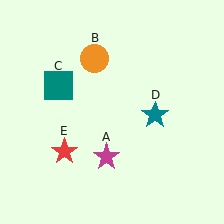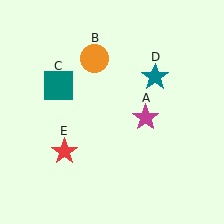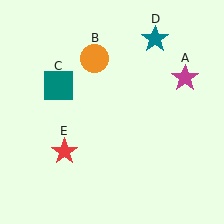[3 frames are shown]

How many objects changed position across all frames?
2 objects changed position: magenta star (object A), teal star (object D).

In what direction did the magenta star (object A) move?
The magenta star (object A) moved up and to the right.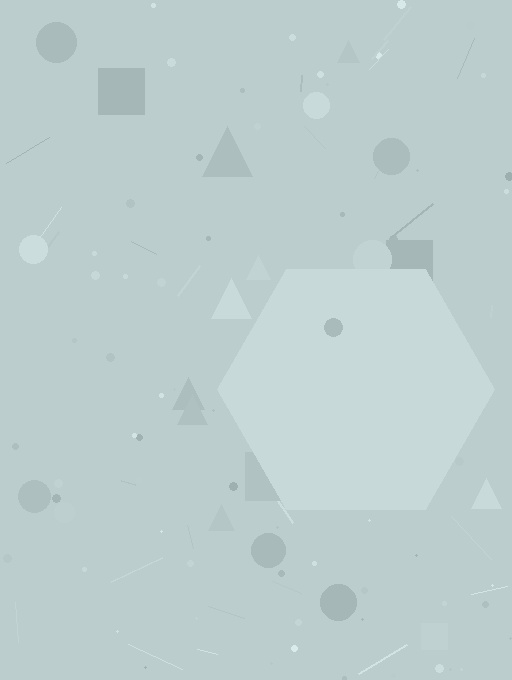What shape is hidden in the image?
A hexagon is hidden in the image.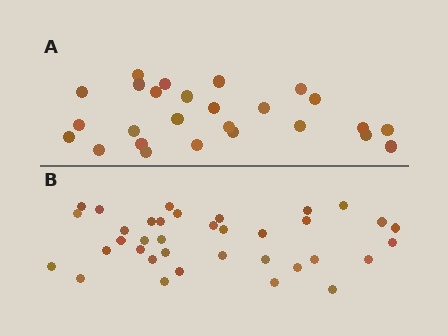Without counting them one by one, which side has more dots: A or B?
Region B (the bottom region) has more dots.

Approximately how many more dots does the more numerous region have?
Region B has roughly 10 or so more dots than region A.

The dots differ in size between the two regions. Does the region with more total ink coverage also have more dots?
No. Region A has more total ink coverage because its dots are larger, but region B actually contains more individual dots. Total area can be misleading — the number of items is what matters here.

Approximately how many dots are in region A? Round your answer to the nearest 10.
About 30 dots. (The exact count is 26, which rounds to 30.)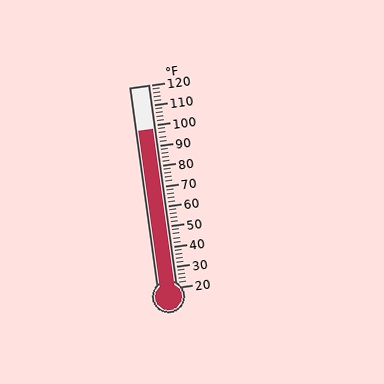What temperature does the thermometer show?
The thermometer shows approximately 98°F.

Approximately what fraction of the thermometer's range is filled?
The thermometer is filled to approximately 80% of its range.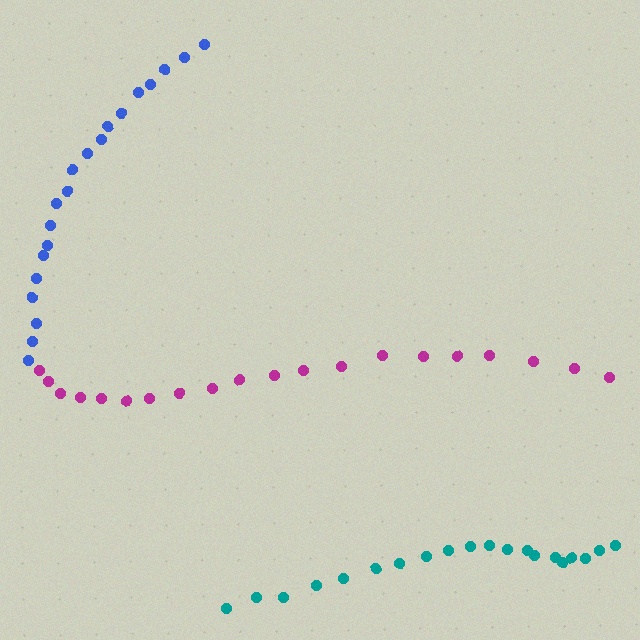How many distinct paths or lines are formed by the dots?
There are 3 distinct paths.